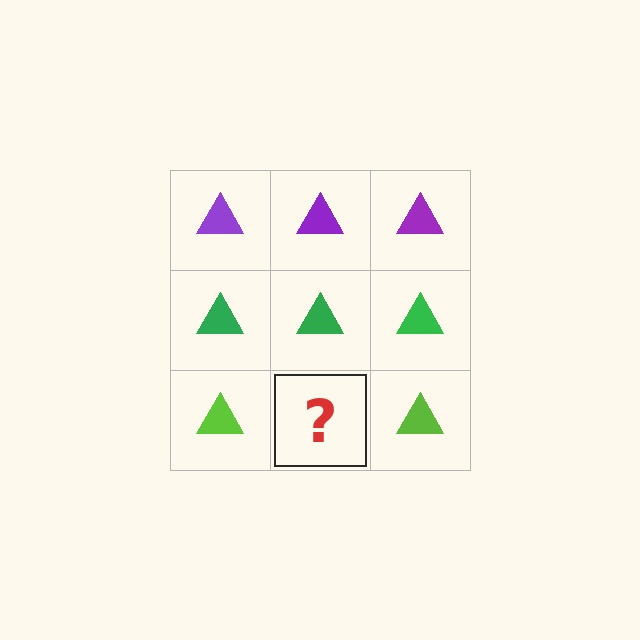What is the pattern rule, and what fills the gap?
The rule is that each row has a consistent color. The gap should be filled with a lime triangle.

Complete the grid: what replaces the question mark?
The question mark should be replaced with a lime triangle.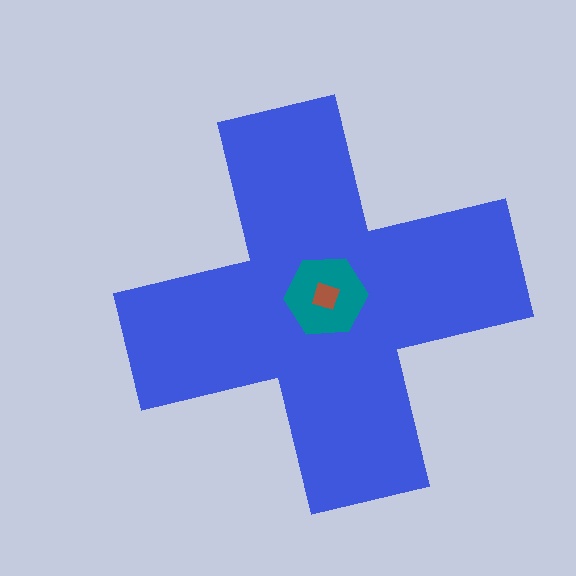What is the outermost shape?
The blue cross.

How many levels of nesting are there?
3.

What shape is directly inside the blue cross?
The teal hexagon.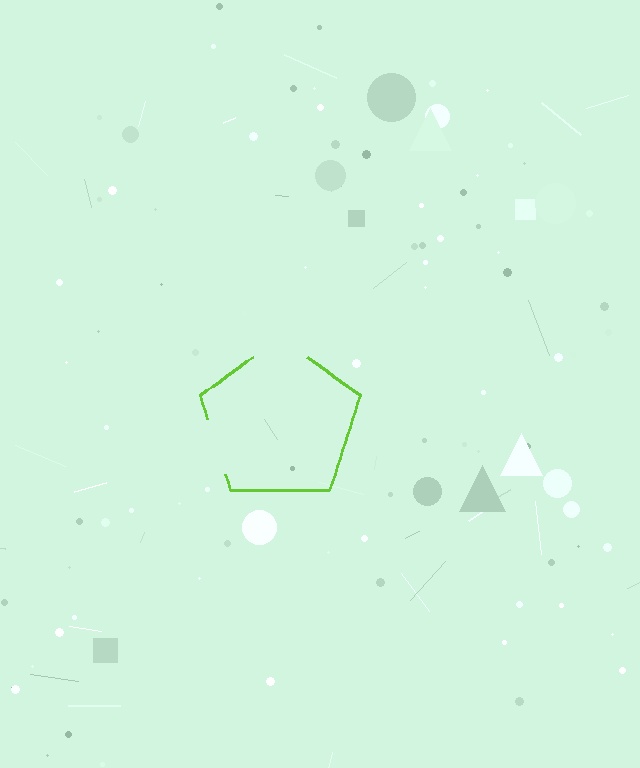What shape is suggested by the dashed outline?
The dashed outline suggests a pentagon.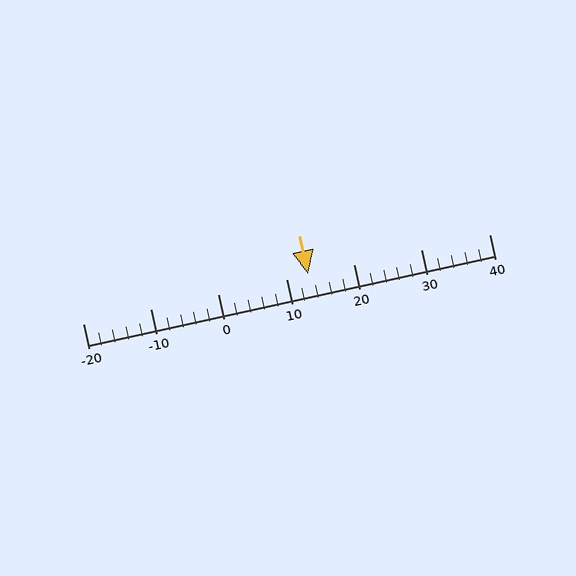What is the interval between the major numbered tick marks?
The major tick marks are spaced 10 units apart.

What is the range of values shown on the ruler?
The ruler shows values from -20 to 40.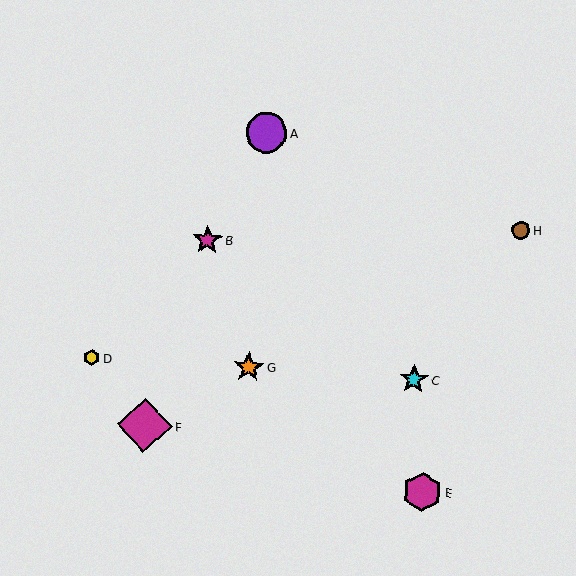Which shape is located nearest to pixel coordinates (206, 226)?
The magenta star (labeled B) at (207, 240) is nearest to that location.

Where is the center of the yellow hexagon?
The center of the yellow hexagon is at (92, 358).